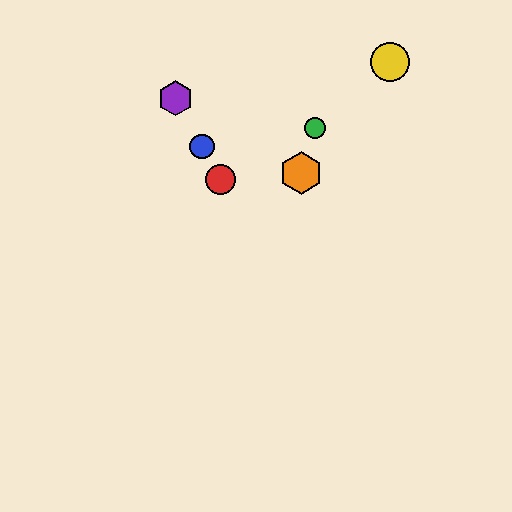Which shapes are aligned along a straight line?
The red circle, the blue circle, the purple hexagon are aligned along a straight line.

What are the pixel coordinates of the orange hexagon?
The orange hexagon is at (301, 173).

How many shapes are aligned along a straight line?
3 shapes (the red circle, the blue circle, the purple hexagon) are aligned along a straight line.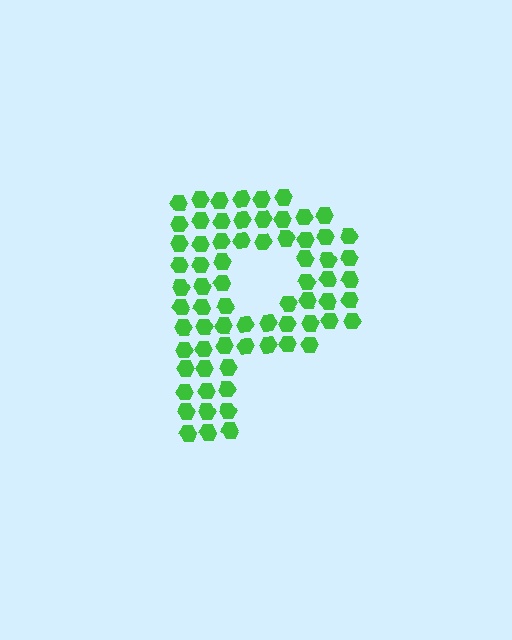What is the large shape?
The large shape is the letter P.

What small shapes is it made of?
It is made of small hexagons.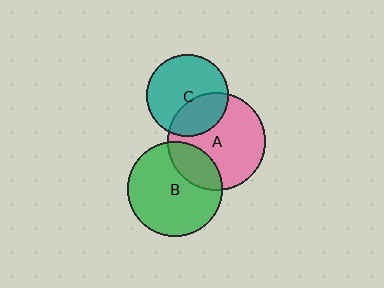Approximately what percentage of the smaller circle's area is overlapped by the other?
Approximately 25%.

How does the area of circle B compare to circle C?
Approximately 1.4 times.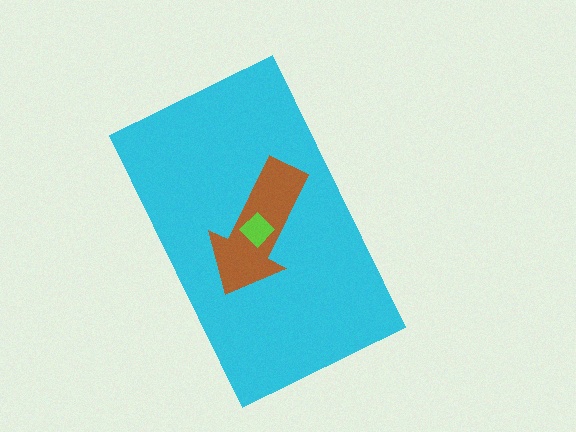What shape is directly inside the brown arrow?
The lime diamond.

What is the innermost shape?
The lime diamond.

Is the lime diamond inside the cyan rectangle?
Yes.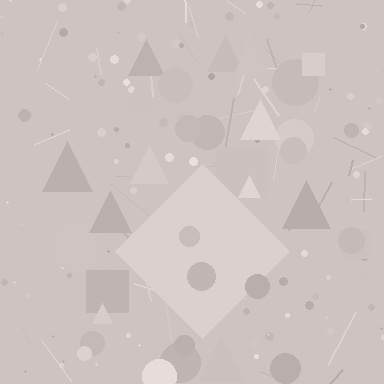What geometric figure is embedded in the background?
A diamond is embedded in the background.